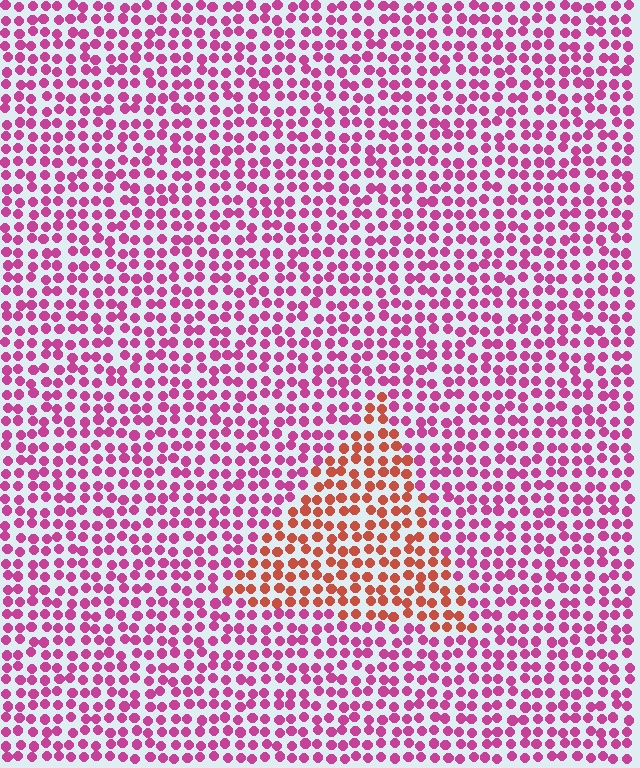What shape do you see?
I see a triangle.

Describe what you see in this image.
The image is filled with small magenta elements in a uniform arrangement. A triangle-shaped region is visible where the elements are tinted to a slightly different hue, forming a subtle color boundary.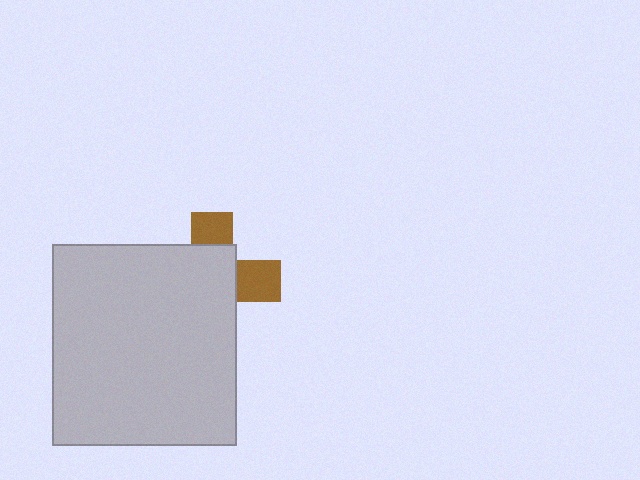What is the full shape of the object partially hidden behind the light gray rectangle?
The partially hidden object is a brown cross.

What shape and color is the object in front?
The object in front is a light gray rectangle.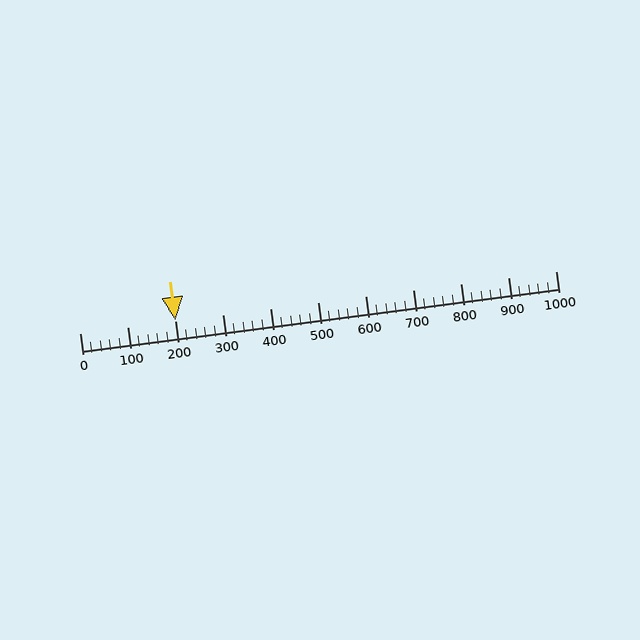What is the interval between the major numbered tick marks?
The major tick marks are spaced 100 units apart.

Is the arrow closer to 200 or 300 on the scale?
The arrow is closer to 200.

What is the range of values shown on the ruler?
The ruler shows values from 0 to 1000.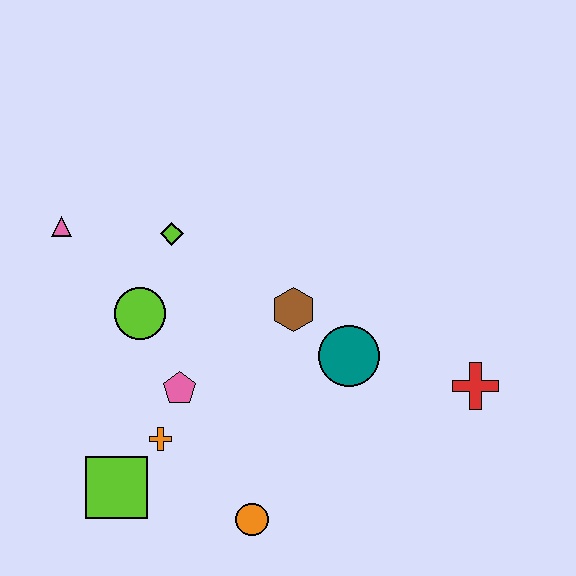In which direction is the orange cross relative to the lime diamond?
The orange cross is below the lime diamond.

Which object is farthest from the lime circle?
The red cross is farthest from the lime circle.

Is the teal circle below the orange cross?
No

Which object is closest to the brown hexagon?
The teal circle is closest to the brown hexagon.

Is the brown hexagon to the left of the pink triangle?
No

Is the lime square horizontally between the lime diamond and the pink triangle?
Yes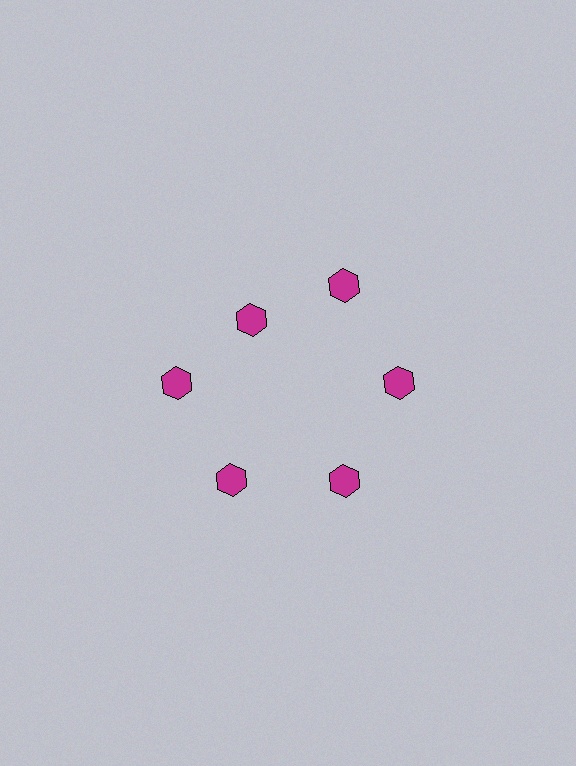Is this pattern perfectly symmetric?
No. The 6 magenta hexagons are arranged in a ring, but one element near the 11 o'clock position is pulled inward toward the center, breaking the 6-fold rotational symmetry.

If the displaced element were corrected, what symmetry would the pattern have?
It would have 6-fold rotational symmetry — the pattern would map onto itself every 60 degrees.